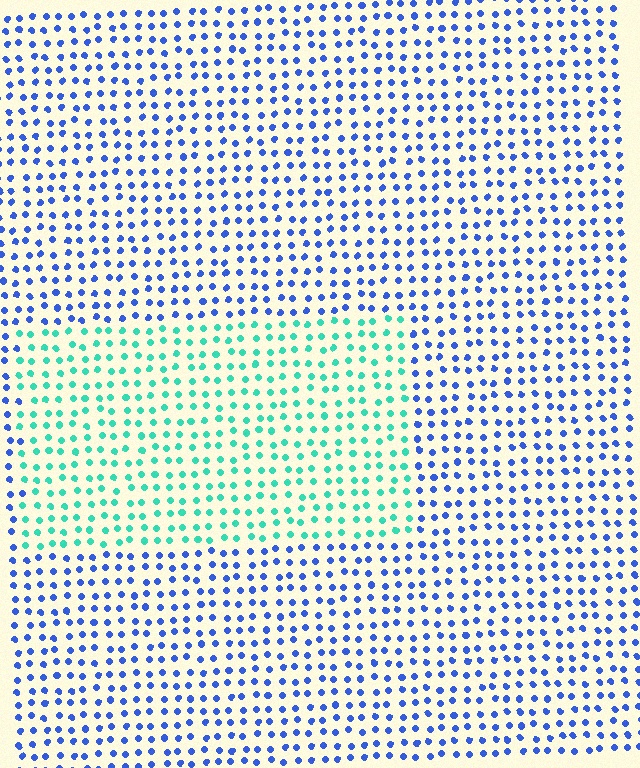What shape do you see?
I see a rectangle.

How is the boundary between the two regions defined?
The boundary is defined purely by a slight shift in hue (about 61 degrees). Spacing, size, and orientation are identical on both sides.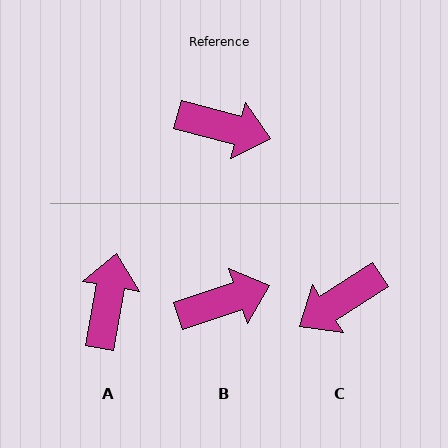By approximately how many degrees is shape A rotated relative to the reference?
Approximately 95 degrees counter-clockwise.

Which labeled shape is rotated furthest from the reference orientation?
C, about 132 degrees away.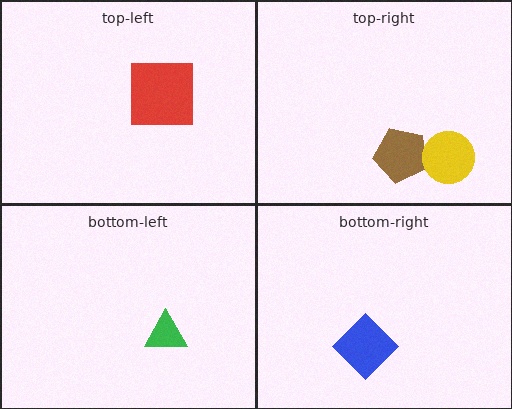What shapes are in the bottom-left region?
The green triangle.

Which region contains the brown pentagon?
The top-right region.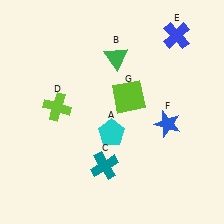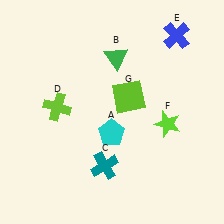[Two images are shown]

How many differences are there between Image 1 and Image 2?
There is 1 difference between the two images.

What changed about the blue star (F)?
In Image 1, F is blue. In Image 2, it changed to lime.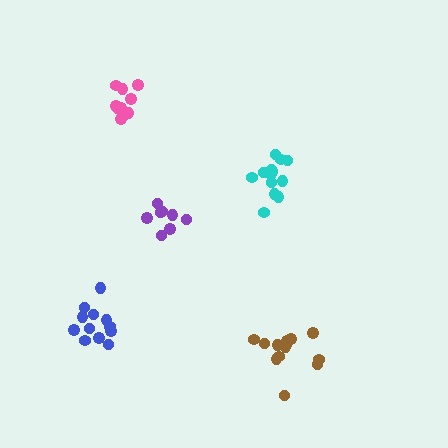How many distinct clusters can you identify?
There are 5 distinct clusters.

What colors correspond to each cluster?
The clusters are colored: cyan, brown, purple, pink, blue.